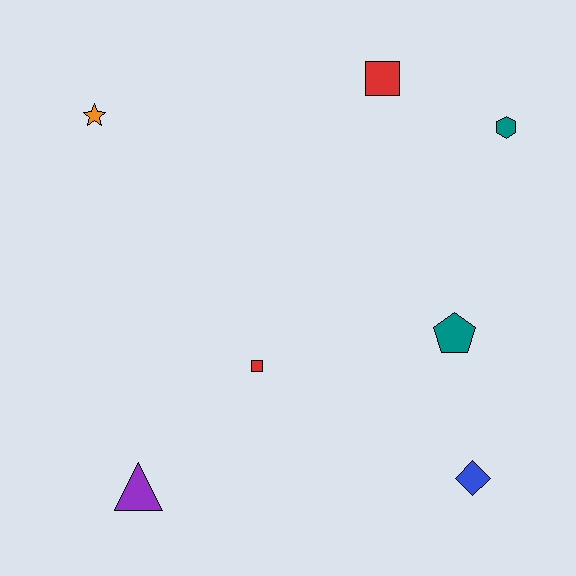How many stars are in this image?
There is 1 star.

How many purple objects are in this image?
There is 1 purple object.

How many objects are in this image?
There are 7 objects.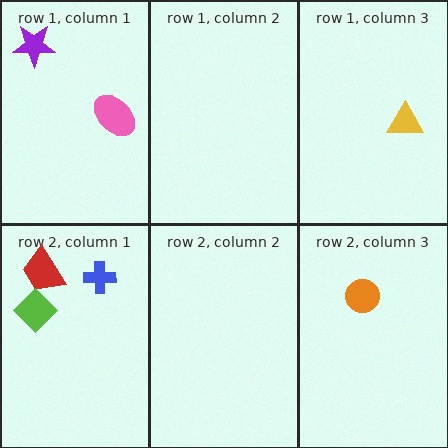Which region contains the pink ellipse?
The row 1, column 1 region.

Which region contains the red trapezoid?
The row 2, column 1 region.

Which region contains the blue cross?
The row 2, column 1 region.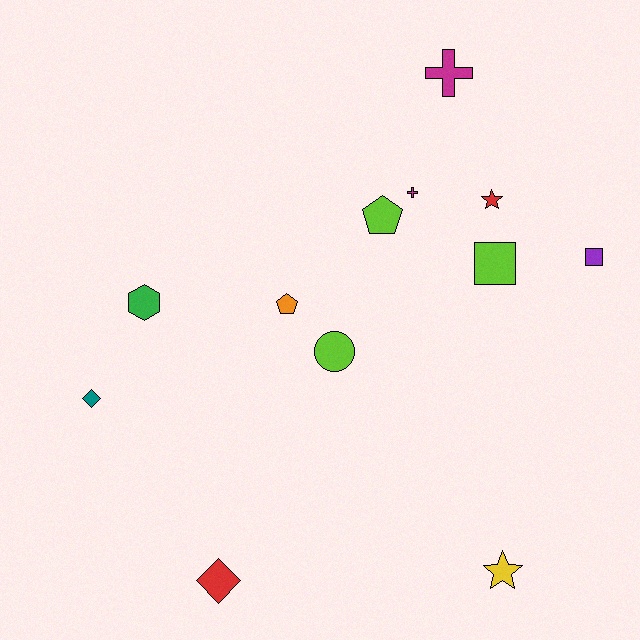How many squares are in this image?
There are 2 squares.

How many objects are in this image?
There are 12 objects.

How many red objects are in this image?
There are 2 red objects.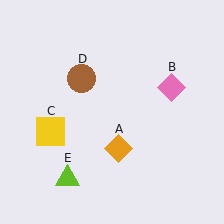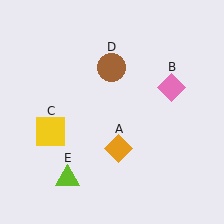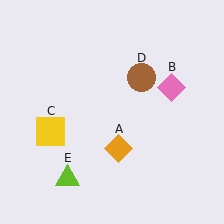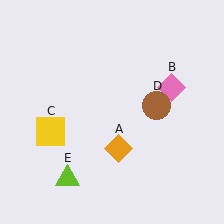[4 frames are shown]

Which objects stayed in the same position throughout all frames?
Orange diamond (object A) and pink diamond (object B) and yellow square (object C) and lime triangle (object E) remained stationary.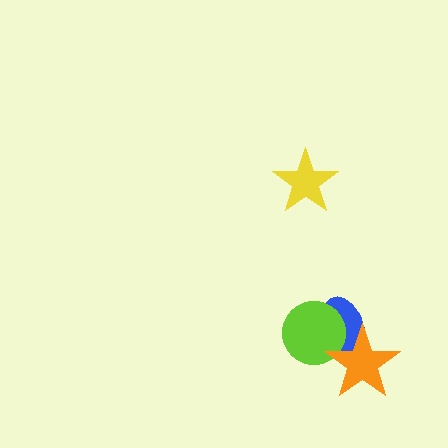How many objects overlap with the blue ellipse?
2 objects overlap with the blue ellipse.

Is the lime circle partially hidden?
Yes, it is partially covered by another shape.